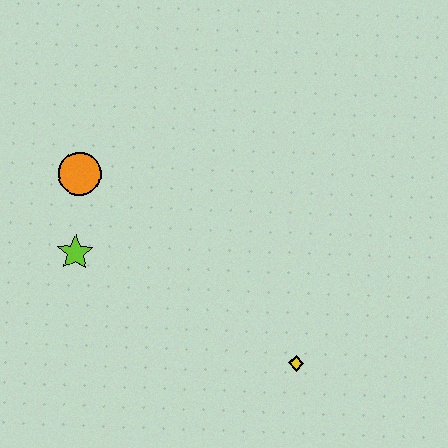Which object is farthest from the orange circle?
The yellow diamond is farthest from the orange circle.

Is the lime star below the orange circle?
Yes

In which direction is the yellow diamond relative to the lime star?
The yellow diamond is to the right of the lime star.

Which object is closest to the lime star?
The orange circle is closest to the lime star.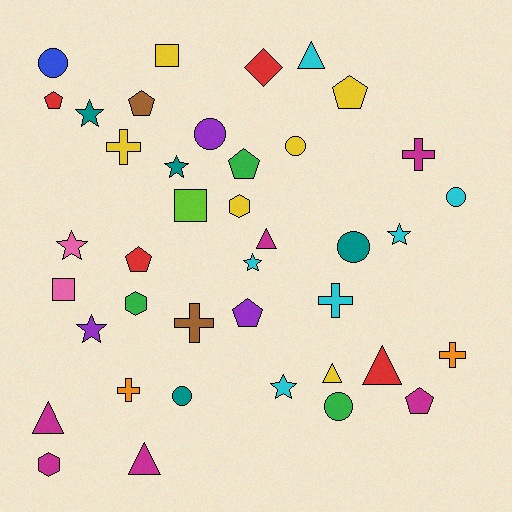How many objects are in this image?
There are 40 objects.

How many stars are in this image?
There are 7 stars.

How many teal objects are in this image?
There are 4 teal objects.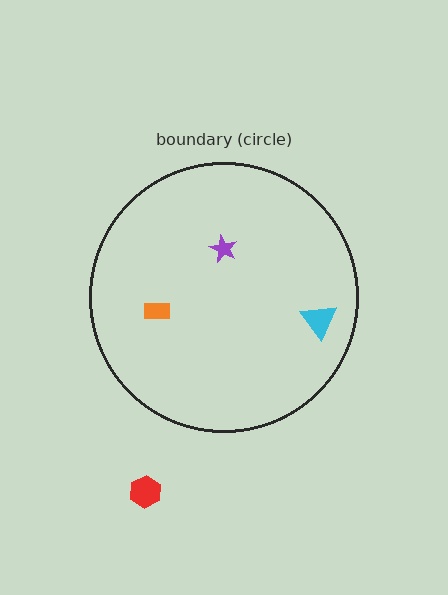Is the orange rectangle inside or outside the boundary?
Inside.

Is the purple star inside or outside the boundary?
Inside.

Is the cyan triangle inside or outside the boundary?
Inside.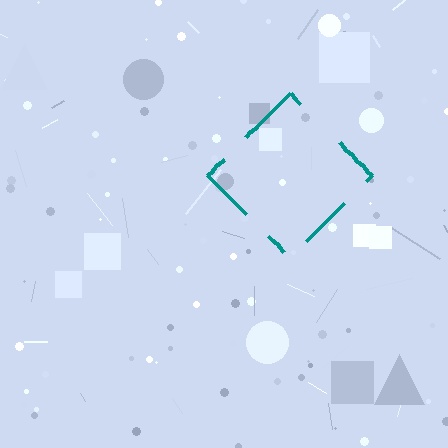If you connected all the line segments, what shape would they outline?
They would outline a diamond.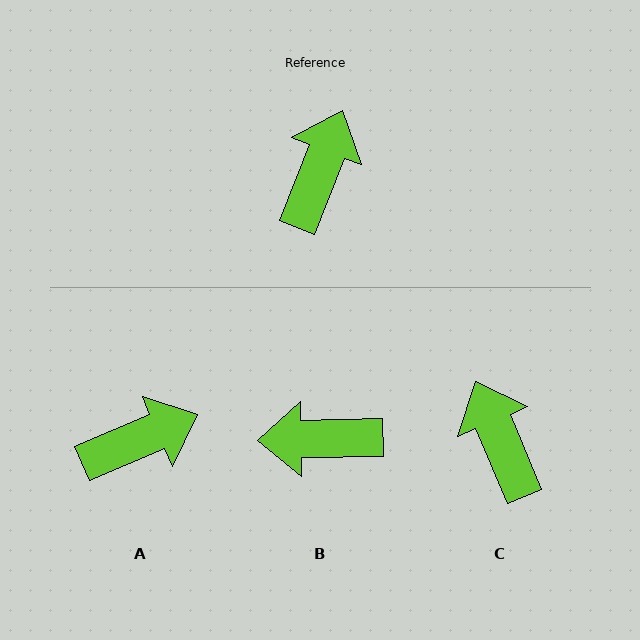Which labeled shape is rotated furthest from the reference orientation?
B, about 112 degrees away.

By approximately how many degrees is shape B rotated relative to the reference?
Approximately 112 degrees counter-clockwise.